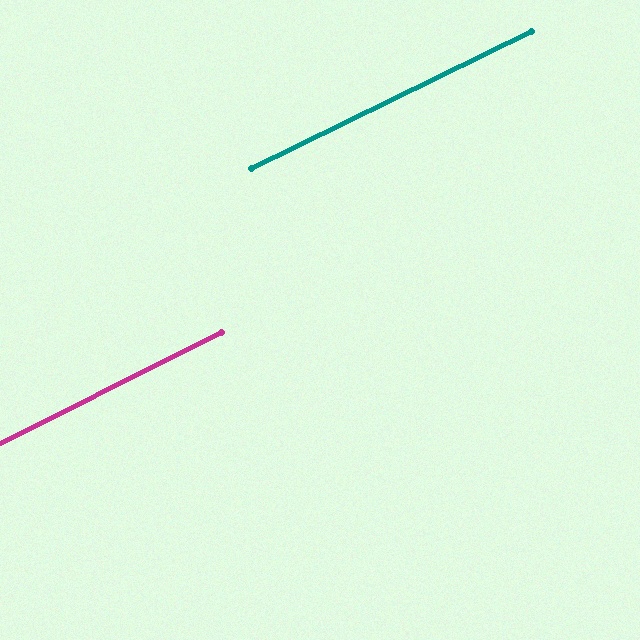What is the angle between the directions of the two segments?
Approximately 1 degree.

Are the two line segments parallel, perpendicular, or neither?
Parallel — their directions differ by only 0.6°.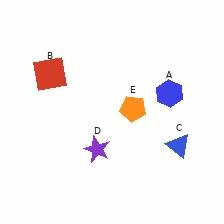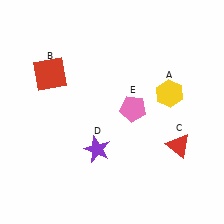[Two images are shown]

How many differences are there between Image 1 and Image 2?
There are 3 differences between the two images.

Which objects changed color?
A changed from blue to yellow. C changed from blue to red. E changed from orange to pink.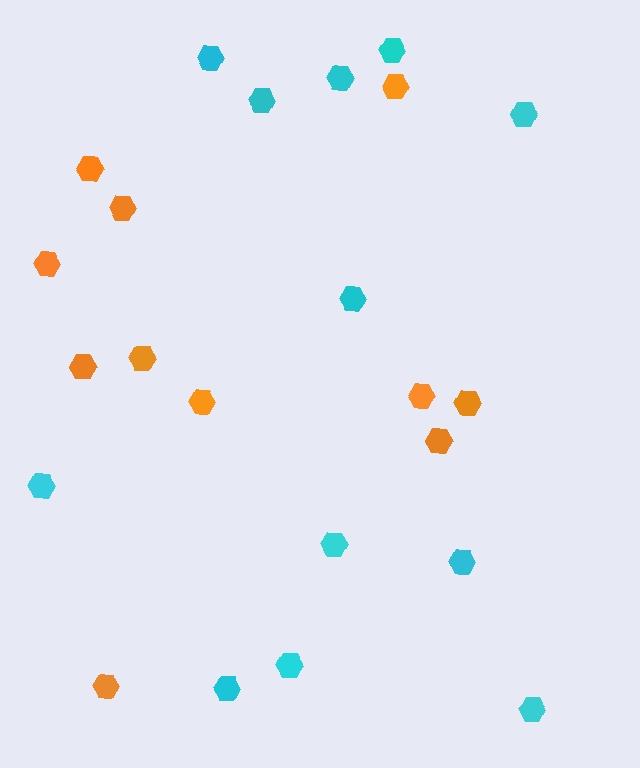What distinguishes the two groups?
There are 2 groups: one group of cyan hexagons (12) and one group of orange hexagons (11).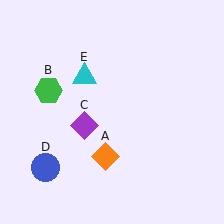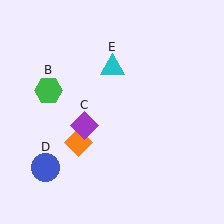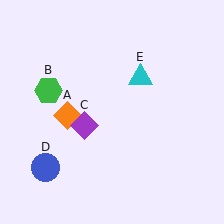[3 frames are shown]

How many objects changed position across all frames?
2 objects changed position: orange diamond (object A), cyan triangle (object E).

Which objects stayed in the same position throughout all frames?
Green hexagon (object B) and purple diamond (object C) and blue circle (object D) remained stationary.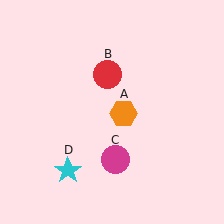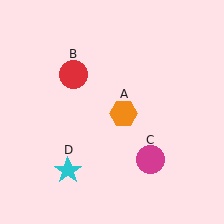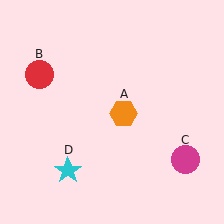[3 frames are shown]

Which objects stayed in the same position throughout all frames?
Orange hexagon (object A) and cyan star (object D) remained stationary.